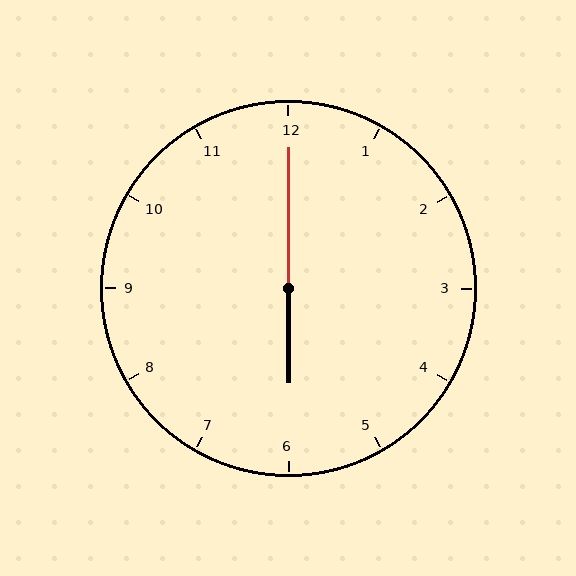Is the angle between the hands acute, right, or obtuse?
It is obtuse.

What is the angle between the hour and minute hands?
Approximately 180 degrees.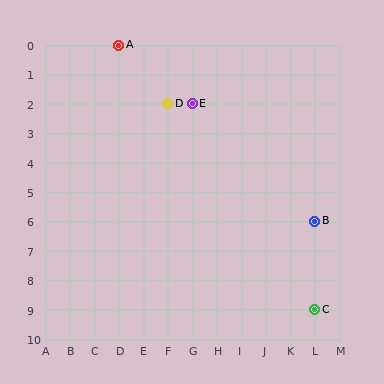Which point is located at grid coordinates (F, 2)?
Point D is at (F, 2).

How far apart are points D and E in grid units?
Points D and E are 1 column apart.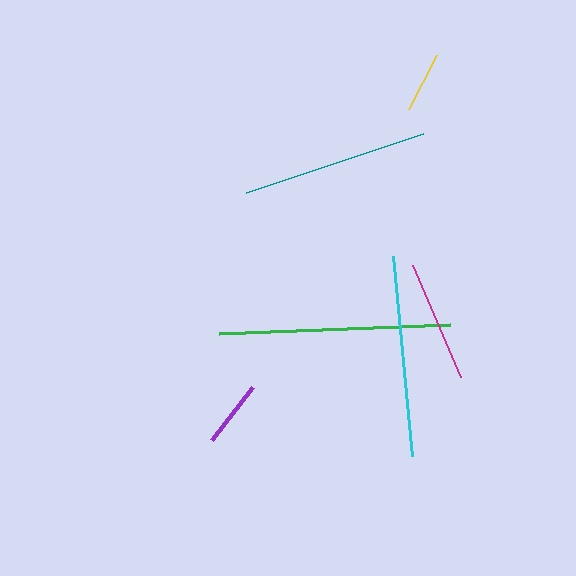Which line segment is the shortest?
The yellow line is the shortest at approximately 61 pixels.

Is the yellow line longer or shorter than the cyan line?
The cyan line is longer than the yellow line.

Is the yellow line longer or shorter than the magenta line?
The magenta line is longer than the yellow line.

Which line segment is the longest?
The green line is the longest at approximately 232 pixels.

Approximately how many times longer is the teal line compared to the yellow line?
The teal line is approximately 3.0 times the length of the yellow line.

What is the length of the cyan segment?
The cyan segment is approximately 201 pixels long.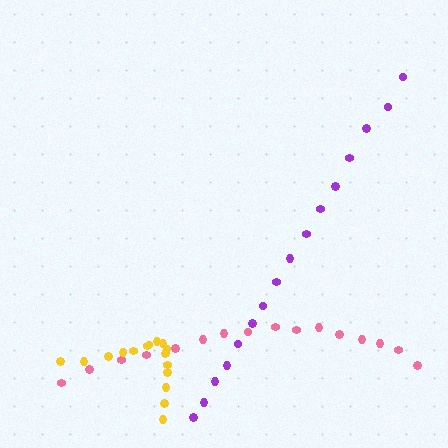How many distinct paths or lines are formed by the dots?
There are 3 distinct paths.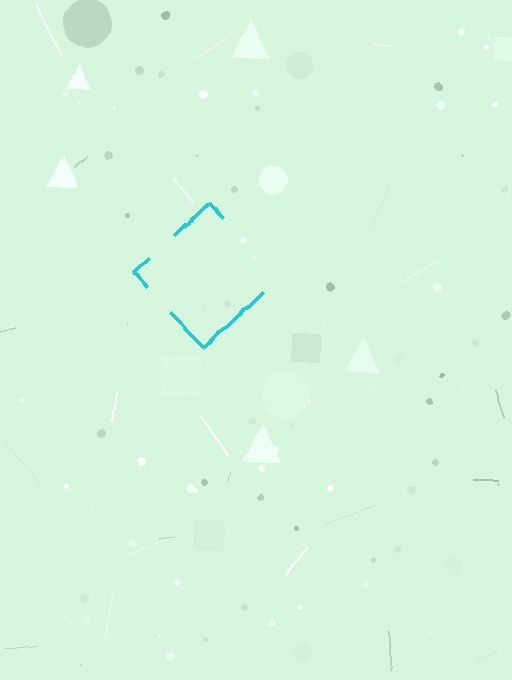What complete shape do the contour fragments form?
The contour fragments form a diamond.